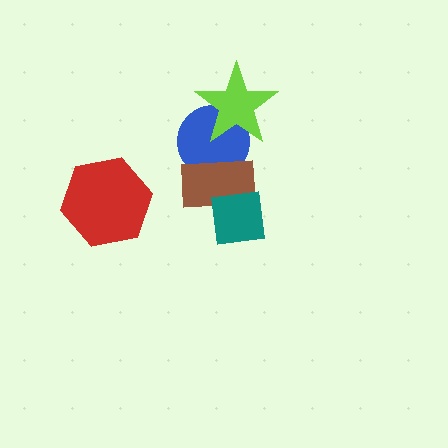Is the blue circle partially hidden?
Yes, it is partially covered by another shape.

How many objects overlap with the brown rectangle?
2 objects overlap with the brown rectangle.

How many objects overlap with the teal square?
1 object overlaps with the teal square.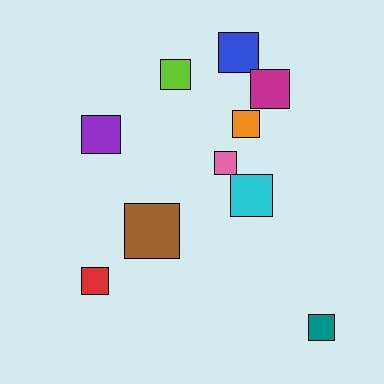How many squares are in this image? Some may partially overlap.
There are 10 squares.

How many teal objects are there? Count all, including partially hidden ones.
There is 1 teal object.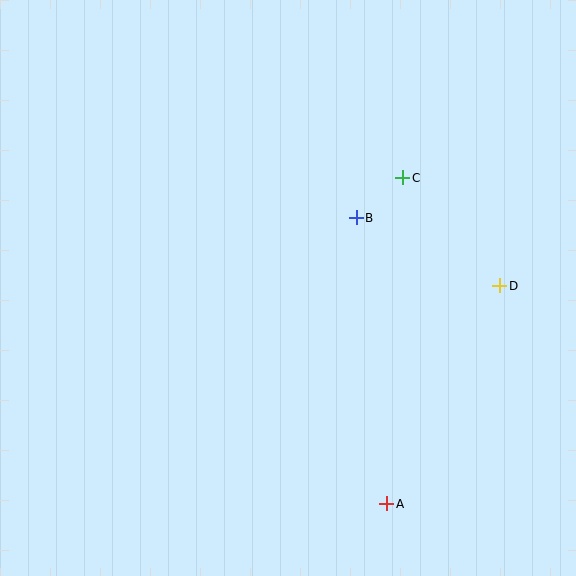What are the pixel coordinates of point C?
Point C is at (403, 178).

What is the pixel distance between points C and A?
The distance between C and A is 327 pixels.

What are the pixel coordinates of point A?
Point A is at (387, 504).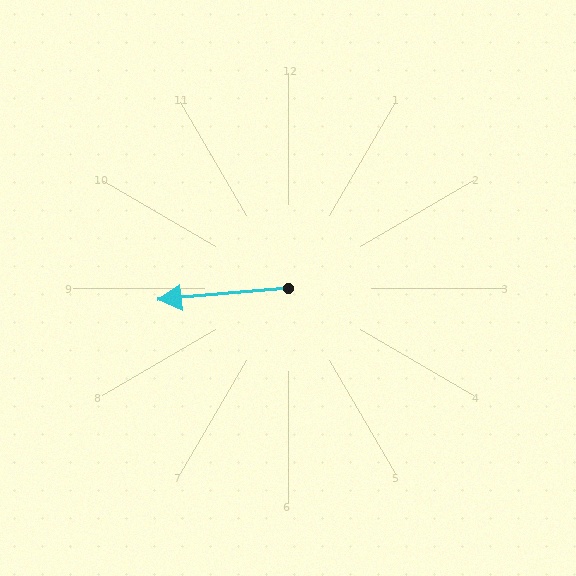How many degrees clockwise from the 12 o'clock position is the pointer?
Approximately 265 degrees.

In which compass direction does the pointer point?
West.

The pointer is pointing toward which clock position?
Roughly 9 o'clock.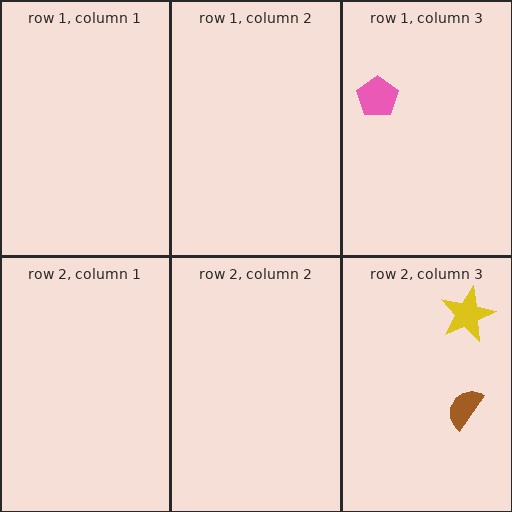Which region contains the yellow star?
The row 2, column 3 region.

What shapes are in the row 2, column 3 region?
The yellow star, the brown semicircle.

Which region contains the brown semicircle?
The row 2, column 3 region.